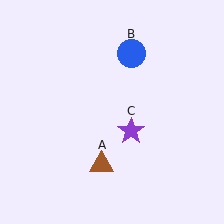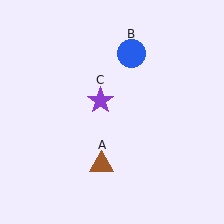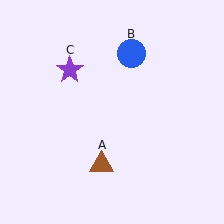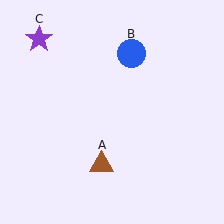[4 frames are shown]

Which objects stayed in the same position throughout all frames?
Brown triangle (object A) and blue circle (object B) remained stationary.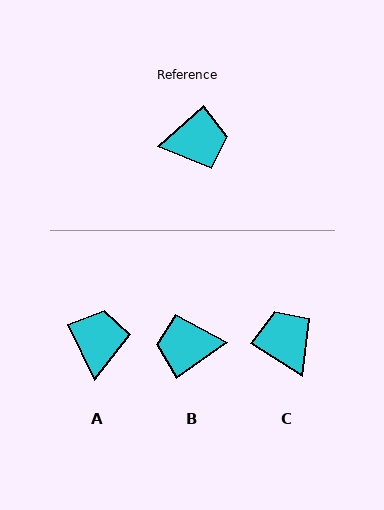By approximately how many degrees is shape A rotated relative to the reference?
Approximately 74 degrees counter-clockwise.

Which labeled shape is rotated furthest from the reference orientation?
B, about 174 degrees away.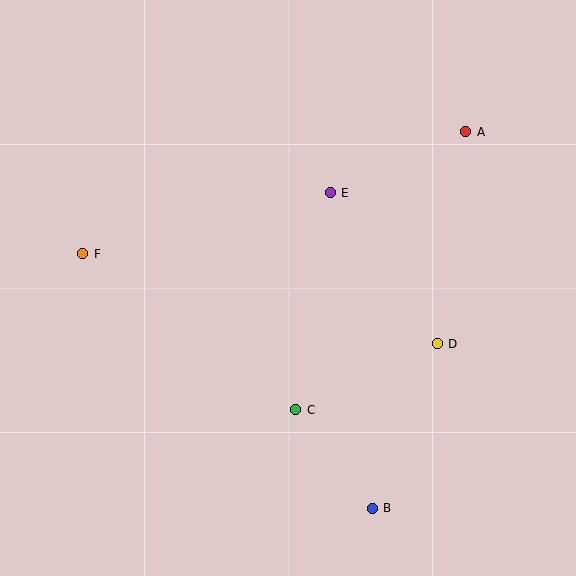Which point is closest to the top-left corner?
Point F is closest to the top-left corner.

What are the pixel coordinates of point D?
Point D is at (437, 344).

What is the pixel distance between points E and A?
The distance between E and A is 149 pixels.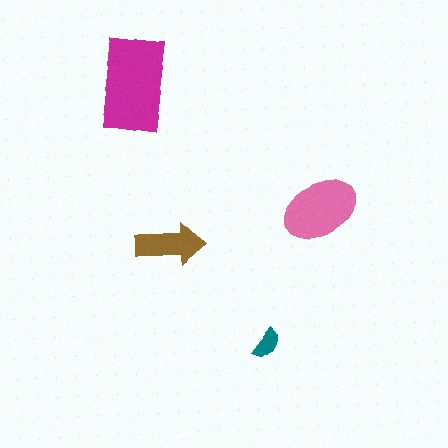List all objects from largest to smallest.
The magenta rectangle, the pink ellipse, the brown arrow, the teal semicircle.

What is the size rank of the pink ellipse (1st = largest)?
2nd.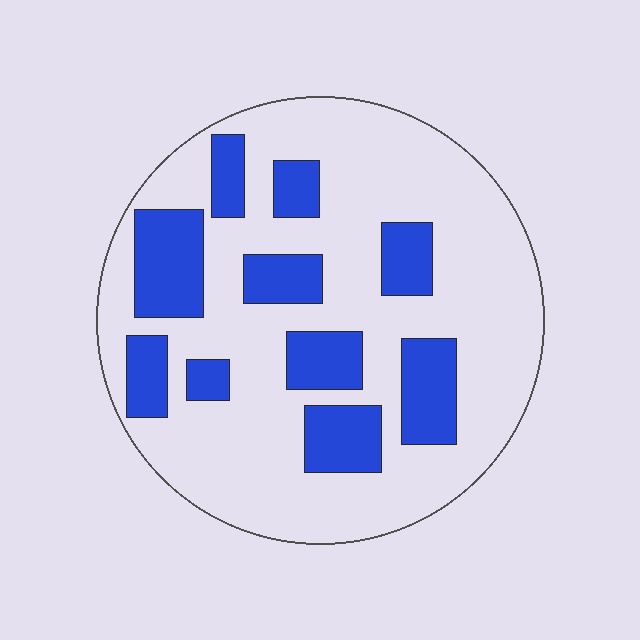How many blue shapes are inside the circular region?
10.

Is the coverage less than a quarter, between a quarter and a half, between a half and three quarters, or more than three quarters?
Between a quarter and a half.